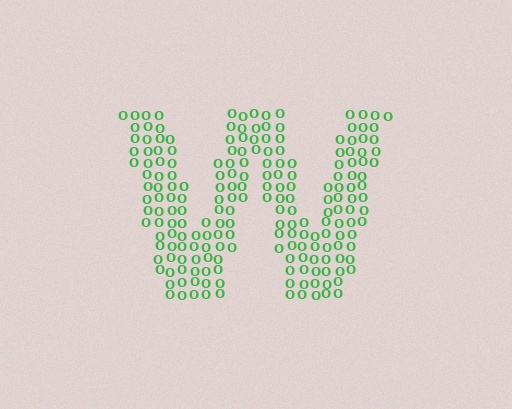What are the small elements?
The small elements are letter O's.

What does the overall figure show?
The overall figure shows the letter W.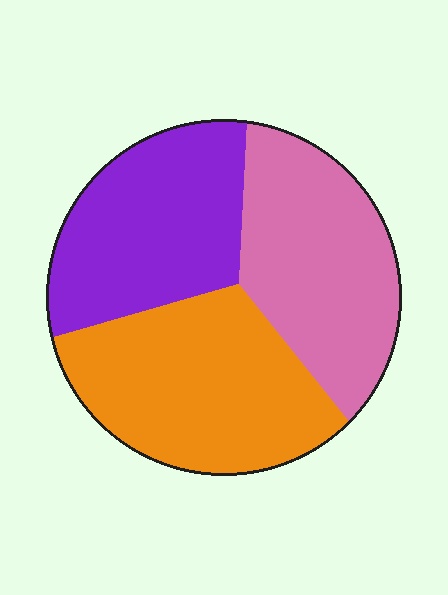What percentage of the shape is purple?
Purple covers 31% of the shape.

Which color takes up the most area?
Orange, at roughly 35%.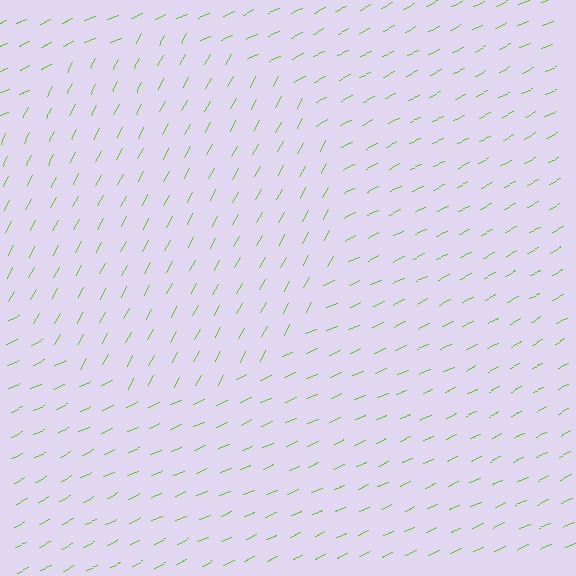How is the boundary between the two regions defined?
The boundary is defined purely by a change in line orientation (approximately 39 degrees difference). All lines are the same color and thickness.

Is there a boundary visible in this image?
Yes, there is a texture boundary formed by a change in line orientation.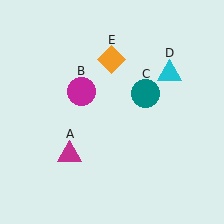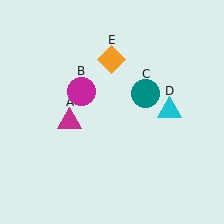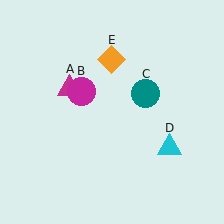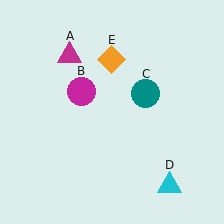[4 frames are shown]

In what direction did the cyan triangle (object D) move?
The cyan triangle (object D) moved down.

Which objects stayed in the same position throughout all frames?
Magenta circle (object B) and teal circle (object C) and orange diamond (object E) remained stationary.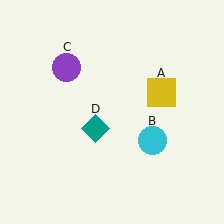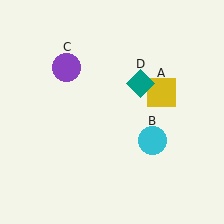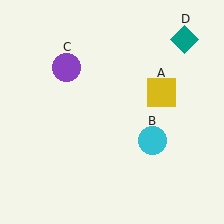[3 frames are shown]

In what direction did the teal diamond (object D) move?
The teal diamond (object D) moved up and to the right.